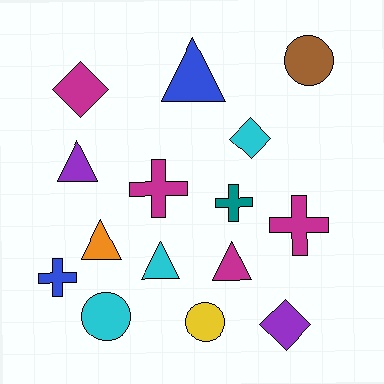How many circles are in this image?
There are 3 circles.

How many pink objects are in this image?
There are no pink objects.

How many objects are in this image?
There are 15 objects.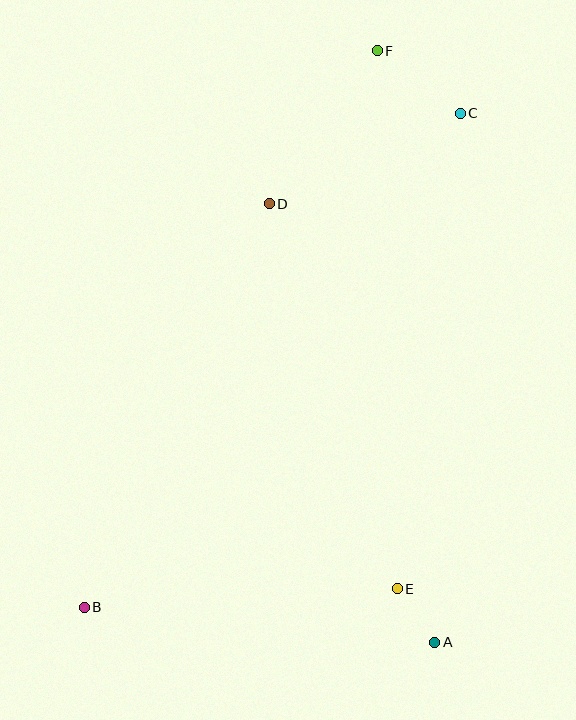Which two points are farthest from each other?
Points B and F are farthest from each other.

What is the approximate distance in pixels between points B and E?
The distance between B and E is approximately 313 pixels.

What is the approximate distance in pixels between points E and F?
The distance between E and F is approximately 539 pixels.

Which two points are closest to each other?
Points A and E are closest to each other.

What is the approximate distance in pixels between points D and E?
The distance between D and E is approximately 406 pixels.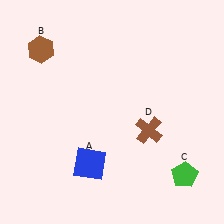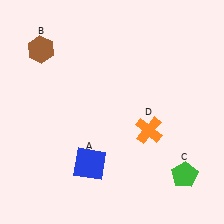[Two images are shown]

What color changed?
The cross (D) changed from brown in Image 1 to orange in Image 2.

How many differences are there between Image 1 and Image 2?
There is 1 difference between the two images.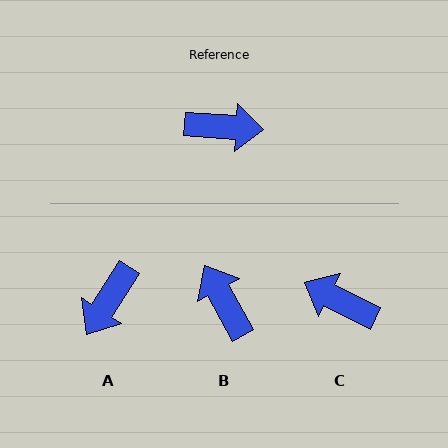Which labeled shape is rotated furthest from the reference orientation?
C, about 157 degrees away.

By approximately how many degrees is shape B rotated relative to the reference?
Approximately 122 degrees counter-clockwise.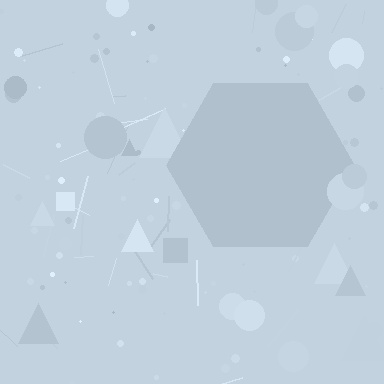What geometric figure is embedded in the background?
A hexagon is embedded in the background.